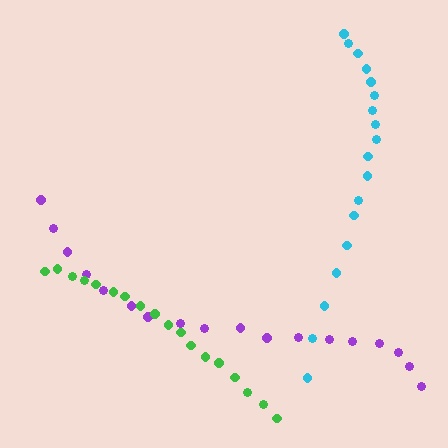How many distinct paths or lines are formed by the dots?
There are 3 distinct paths.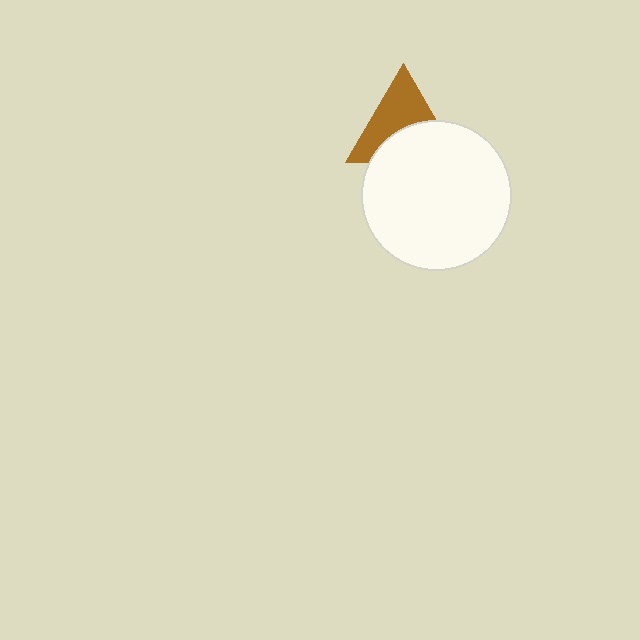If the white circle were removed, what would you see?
You would see the complete brown triangle.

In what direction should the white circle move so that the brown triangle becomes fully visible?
The white circle should move down. That is the shortest direction to clear the overlap and leave the brown triangle fully visible.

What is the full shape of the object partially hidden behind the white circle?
The partially hidden object is a brown triangle.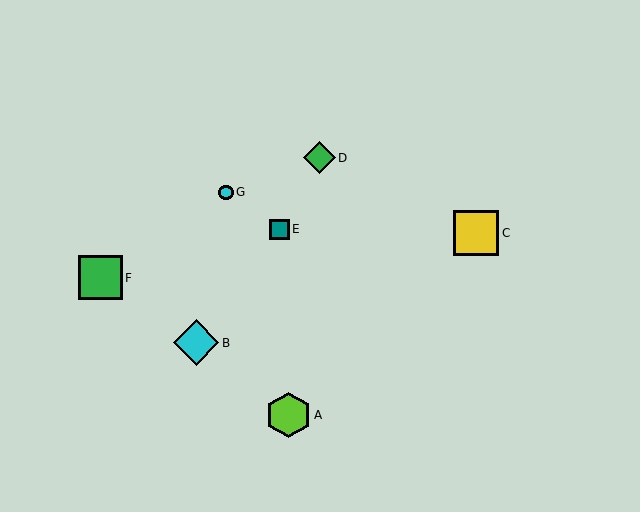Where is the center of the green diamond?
The center of the green diamond is at (319, 158).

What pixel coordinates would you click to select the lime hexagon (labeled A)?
Click at (288, 415) to select the lime hexagon A.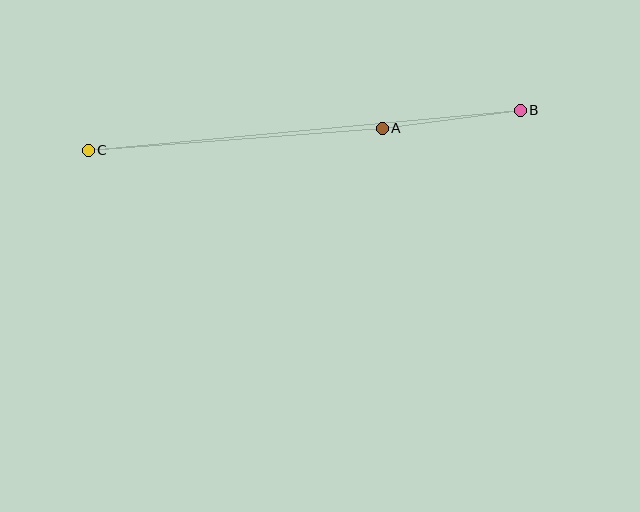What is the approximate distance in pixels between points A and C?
The distance between A and C is approximately 295 pixels.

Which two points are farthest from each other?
Points B and C are farthest from each other.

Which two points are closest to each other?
Points A and B are closest to each other.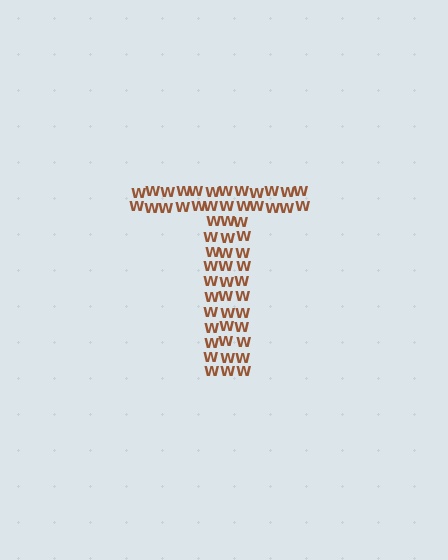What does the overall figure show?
The overall figure shows the letter T.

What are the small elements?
The small elements are letter W's.